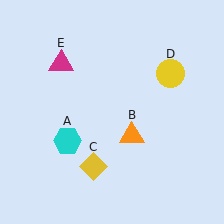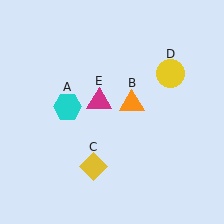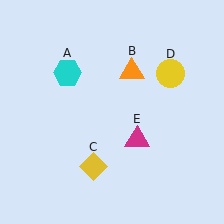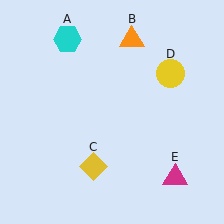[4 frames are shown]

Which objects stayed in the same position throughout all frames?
Yellow diamond (object C) and yellow circle (object D) remained stationary.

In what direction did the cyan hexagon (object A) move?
The cyan hexagon (object A) moved up.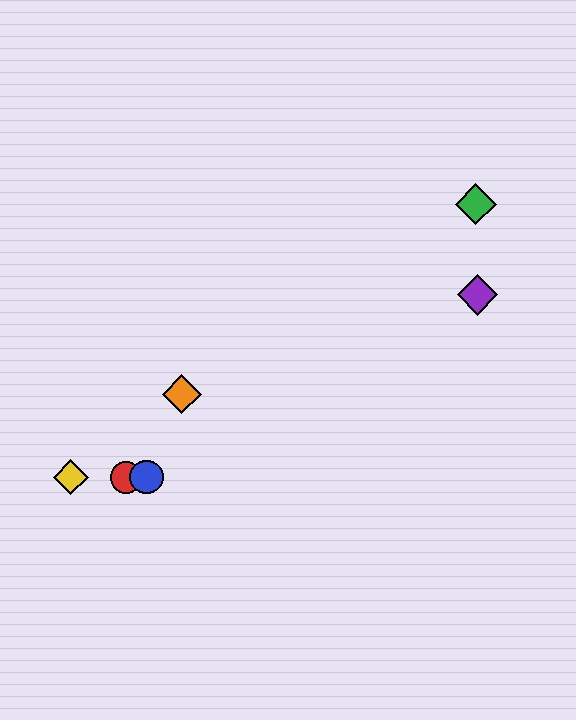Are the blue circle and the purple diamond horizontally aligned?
No, the blue circle is at y≈477 and the purple diamond is at y≈295.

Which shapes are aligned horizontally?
The red circle, the blue circle, the yellow diamond are aligned horizontally.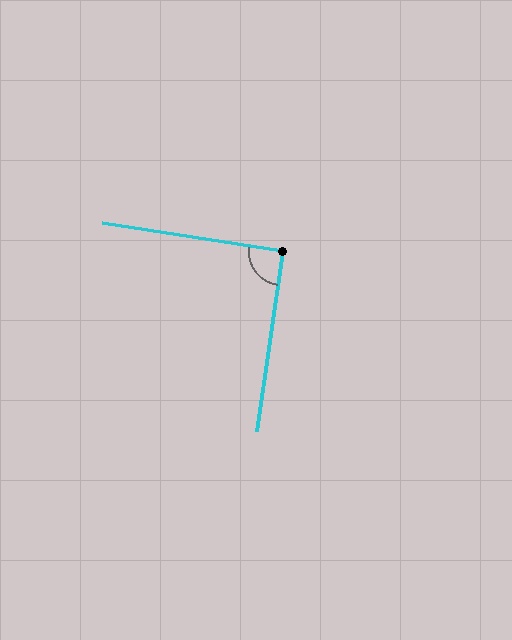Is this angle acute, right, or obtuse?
It is approximately a right angle.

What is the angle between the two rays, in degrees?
Approximately 91 degrees.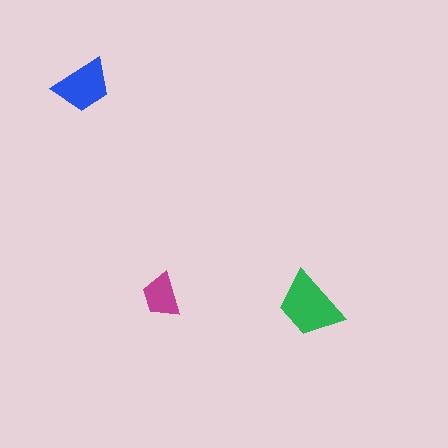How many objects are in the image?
There are 3 objects in the image.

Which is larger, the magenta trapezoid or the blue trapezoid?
The blue one.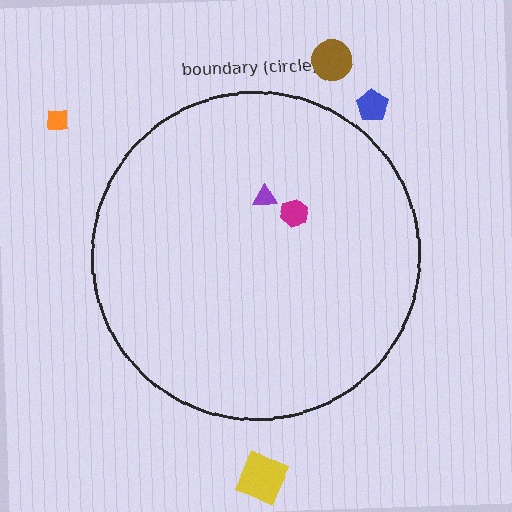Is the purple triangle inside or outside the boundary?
Inside.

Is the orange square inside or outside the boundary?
Outside.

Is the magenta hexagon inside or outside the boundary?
Inside.